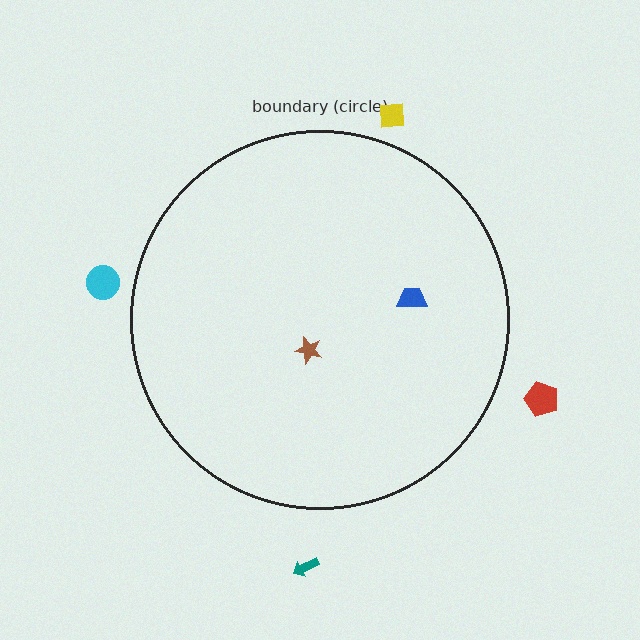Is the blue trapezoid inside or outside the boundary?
Inside.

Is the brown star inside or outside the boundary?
Inside.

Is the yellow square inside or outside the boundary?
Outside.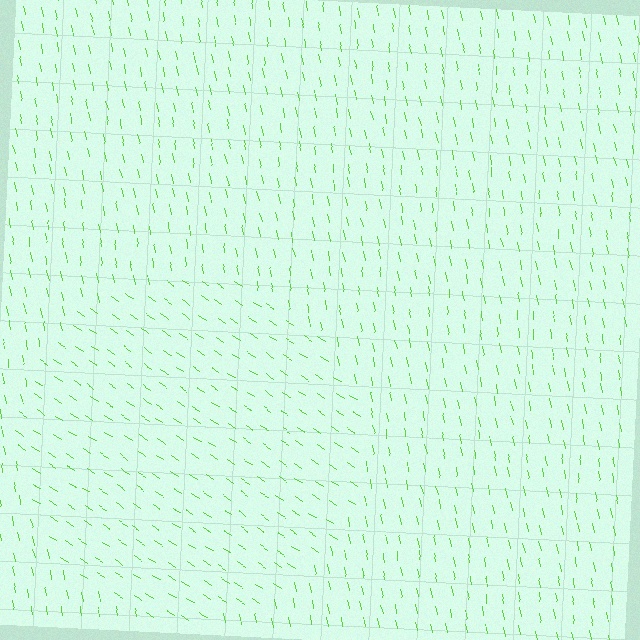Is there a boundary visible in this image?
Yes, there is a texture boundary formed by a change in line orientation.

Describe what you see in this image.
The image is filled with small lime line segments. A circle region in the image has lines oriented differently from the surrounding lines, creating a visible texture boundary.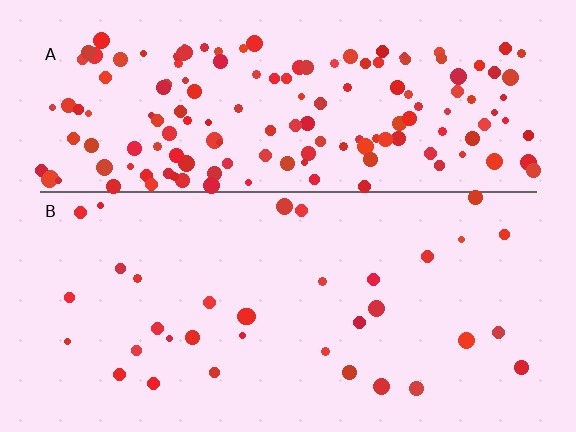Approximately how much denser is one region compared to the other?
Approximately 4.7× — region A over region B.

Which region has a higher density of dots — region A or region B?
A (the top).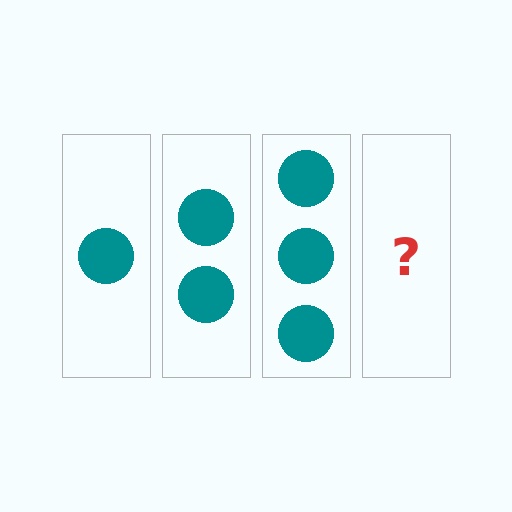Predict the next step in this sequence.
The next step is 4 circles.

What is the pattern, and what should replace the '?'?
The pattern is that each step adds one more circle. The '?' should be 4 circles.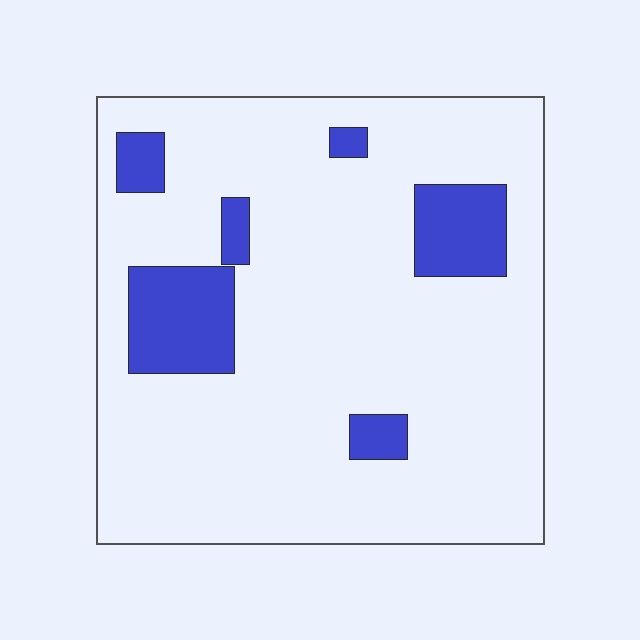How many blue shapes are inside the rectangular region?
6.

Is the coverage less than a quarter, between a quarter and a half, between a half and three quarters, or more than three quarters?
Less than a quarter.